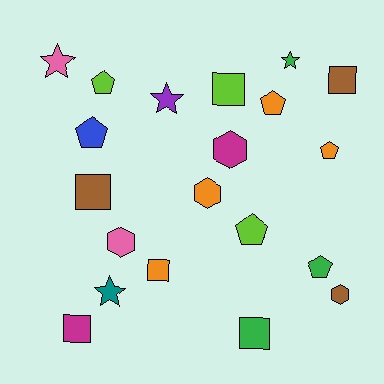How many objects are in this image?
There are 20 objects.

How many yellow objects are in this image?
There are no yellow objects.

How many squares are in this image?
There are 6 squares.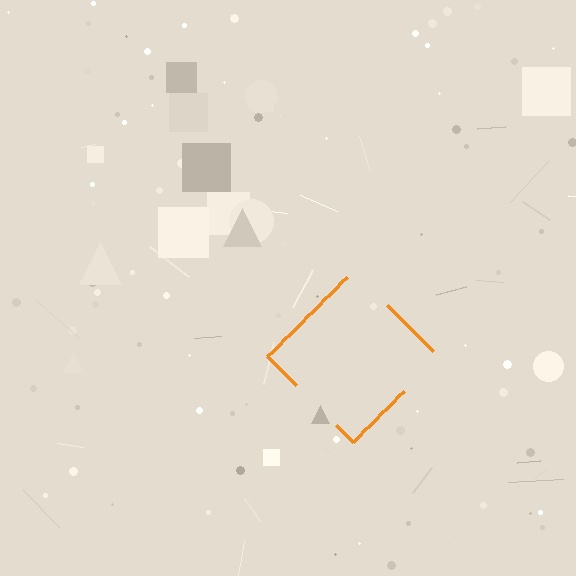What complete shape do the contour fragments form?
The contour fragments form a diamond.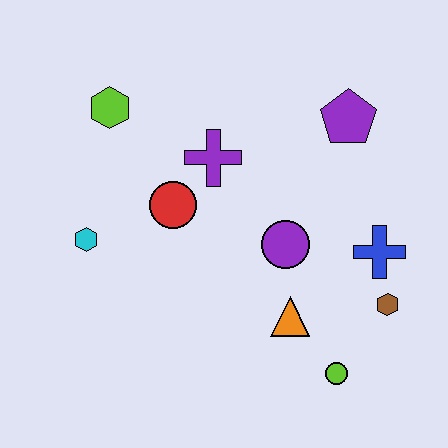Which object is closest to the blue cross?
The brown hexagon is closest to the blue cross.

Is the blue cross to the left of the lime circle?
No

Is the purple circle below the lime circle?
No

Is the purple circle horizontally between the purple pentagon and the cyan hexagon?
Yes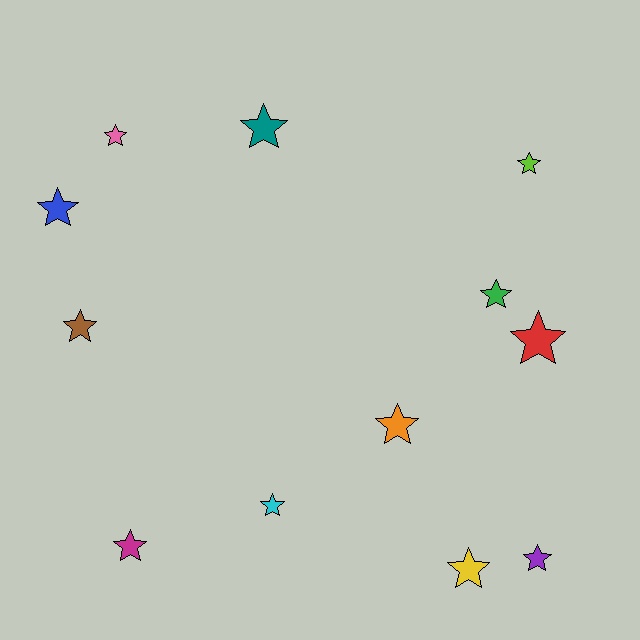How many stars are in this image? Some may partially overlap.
There are 12 stars.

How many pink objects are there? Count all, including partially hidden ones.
There is 1 pink object.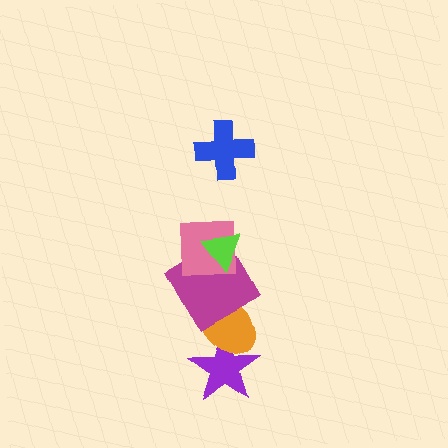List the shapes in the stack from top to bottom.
From top to bottom: the blue cross, the lime triangle, the pink square, the magenta square, the orange ellipse, the purple star.